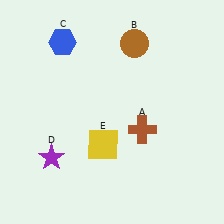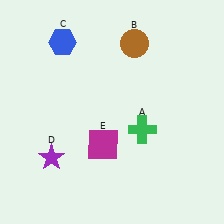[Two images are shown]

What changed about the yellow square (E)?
In Image 1, E is yellow. In Image 2, it changed to magenta.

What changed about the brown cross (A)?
In Image 1, A is brown. In Image 2, it changed to green.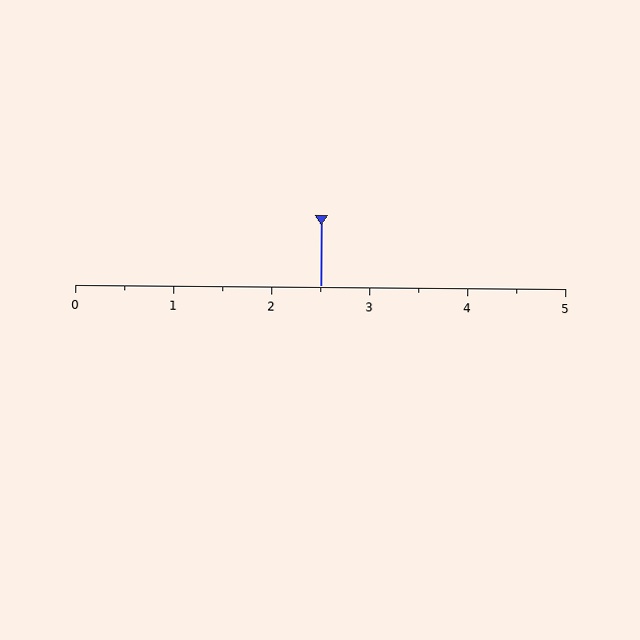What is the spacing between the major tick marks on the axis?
The major ticks are spaced 1 apart.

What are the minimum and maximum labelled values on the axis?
The axis runs from 0 to 5.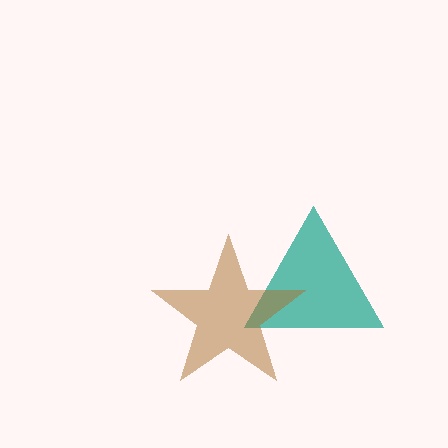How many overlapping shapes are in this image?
There are 2 overlapping shapes in the image.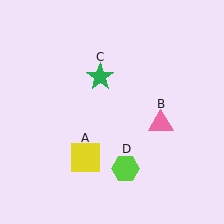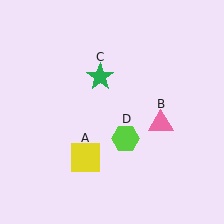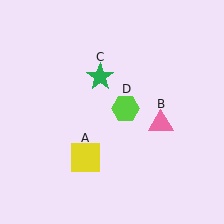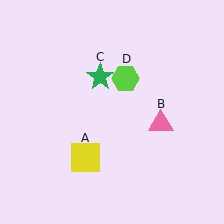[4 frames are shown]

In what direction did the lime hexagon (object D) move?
The lime hexagon (object D) moved up.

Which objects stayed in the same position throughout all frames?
Yellow square (object A) and pink triangle (object B) and green star (object C) remained stationary.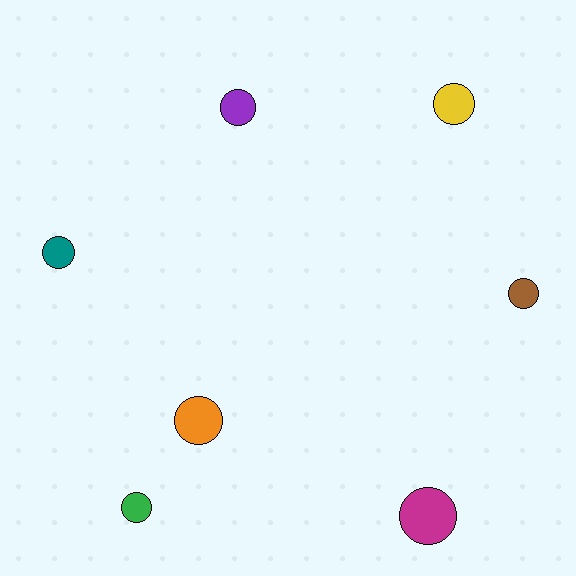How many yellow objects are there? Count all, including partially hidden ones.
There is 1 yellow object.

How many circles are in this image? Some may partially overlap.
There are 7 circles.